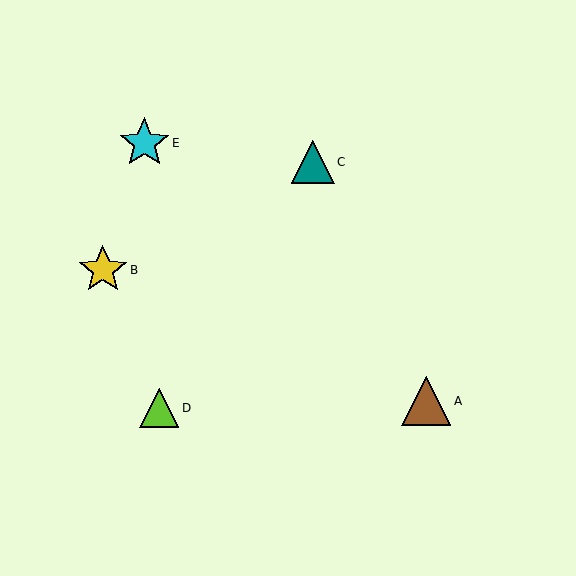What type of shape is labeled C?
Shape C is a teal triangle.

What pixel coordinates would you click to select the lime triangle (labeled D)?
Click at (159, 408) to select the lime triangle D.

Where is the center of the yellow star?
The center of the yellow star is at (103, 270).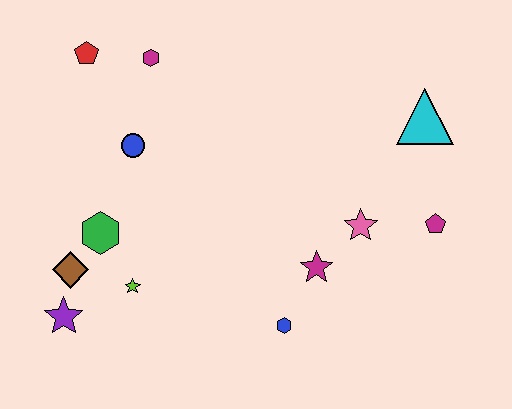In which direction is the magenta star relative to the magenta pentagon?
The magenta star is to the left of the magenta pentagon.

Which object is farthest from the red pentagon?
The magenta pentagon is farthest from the red pentagon.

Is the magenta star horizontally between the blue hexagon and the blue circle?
No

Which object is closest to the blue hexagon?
The magenta star is closest to the blue hexagon.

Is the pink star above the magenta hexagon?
No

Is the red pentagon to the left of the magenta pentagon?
Yes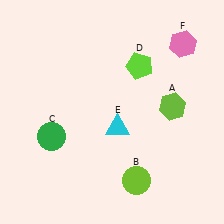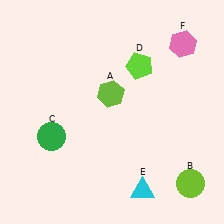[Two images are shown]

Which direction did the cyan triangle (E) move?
The cyan triangle (E) moved down.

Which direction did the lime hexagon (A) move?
The lime hexagon (A) moved left.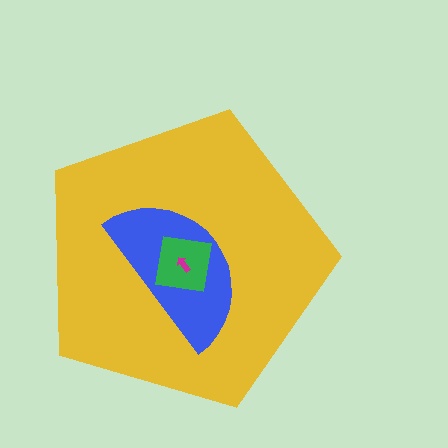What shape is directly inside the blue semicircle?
The green square.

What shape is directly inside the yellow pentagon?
The blue semicircle.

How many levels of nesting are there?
4.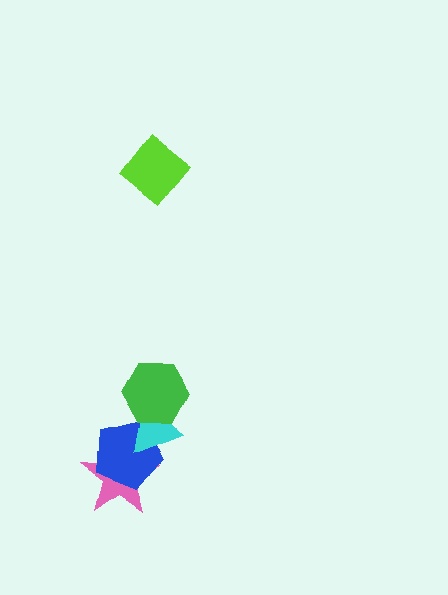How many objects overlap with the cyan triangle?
3 objects overlap with the cyan triangle.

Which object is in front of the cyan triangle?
The green hexagon is in front of the cyan triangle.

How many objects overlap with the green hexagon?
1 object overlaps with the green hexagon.